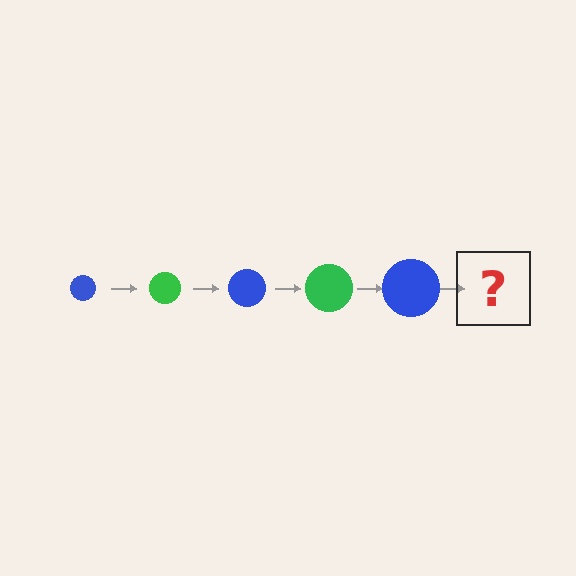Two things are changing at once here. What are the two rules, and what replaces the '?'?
The two rules are that the circle grows larger each step and the color cycles through blue and green. The '?' should be a green circle, larger than the previous one.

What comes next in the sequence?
The next element should be a green circle, larger than the previous one.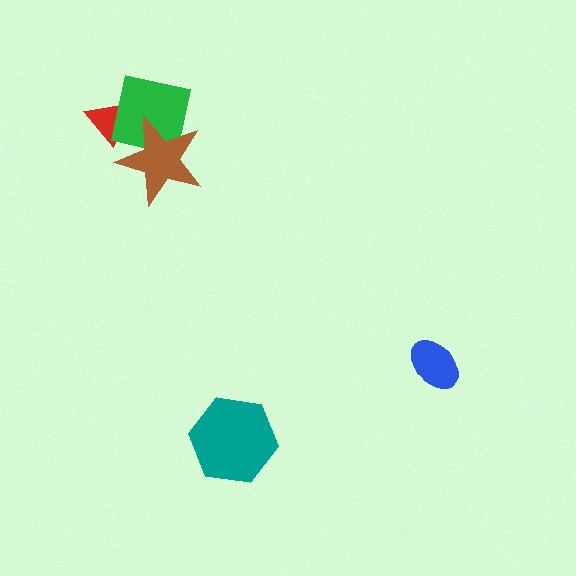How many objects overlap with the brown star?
2 objects overlap with the brown star.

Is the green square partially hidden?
Yes, it is partially covered by another shape.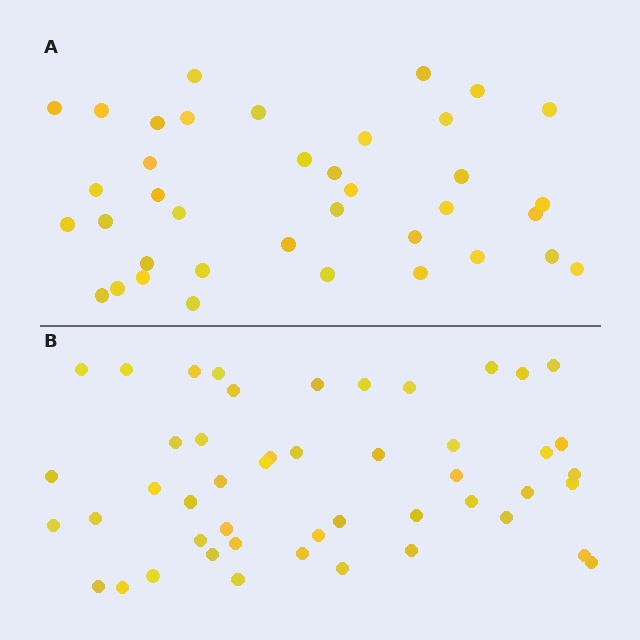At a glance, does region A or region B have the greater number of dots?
Region B (the bottom region) has more dots.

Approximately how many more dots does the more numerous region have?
Region B has roughly 10 or so more dots than region A.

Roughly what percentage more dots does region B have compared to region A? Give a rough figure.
About 25% more.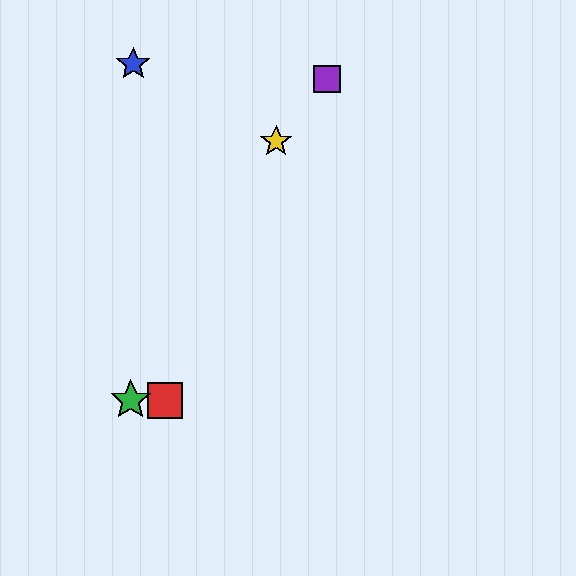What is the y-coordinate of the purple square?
The purple square is at y≈79.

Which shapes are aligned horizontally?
The red square, the green star are aligned horizontally.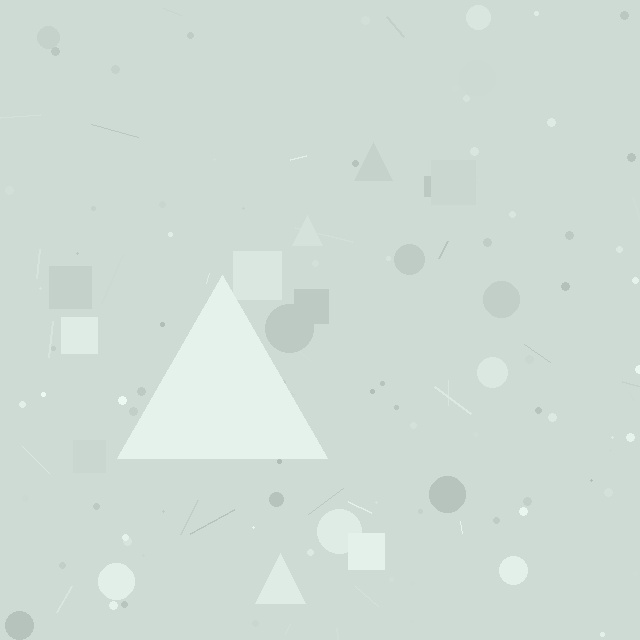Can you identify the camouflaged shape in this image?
The camouflaged shape is a triangle.